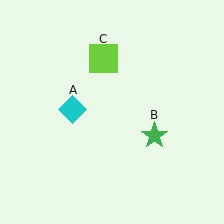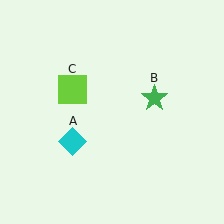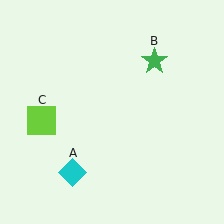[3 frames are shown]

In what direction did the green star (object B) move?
The green star (object B) moved up.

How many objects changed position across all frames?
3 objects changed position: cyan diamond (object A), green star (object B), lime square (object C).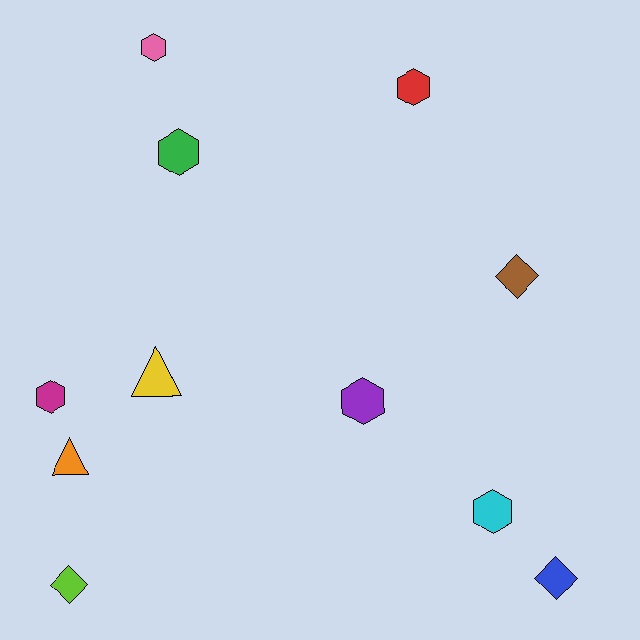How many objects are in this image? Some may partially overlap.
There are 11 objects.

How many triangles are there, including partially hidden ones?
There are 2 triangles.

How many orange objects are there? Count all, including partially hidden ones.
There is 1 orange object.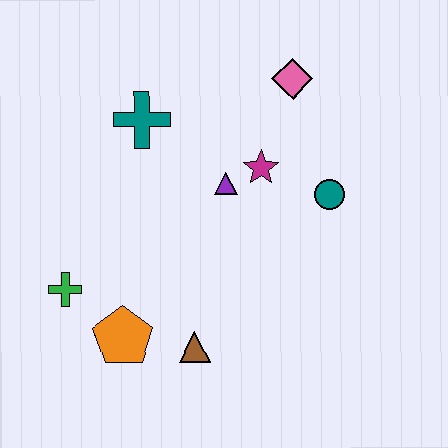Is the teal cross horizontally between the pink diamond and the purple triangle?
No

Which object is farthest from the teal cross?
The brown triangle is farthest from the teal cross.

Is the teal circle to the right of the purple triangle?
Yes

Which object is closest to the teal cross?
The purple triangle is closest to the teal cross.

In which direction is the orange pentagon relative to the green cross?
The orange pentagon is to the right of the green cross.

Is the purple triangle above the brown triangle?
Yes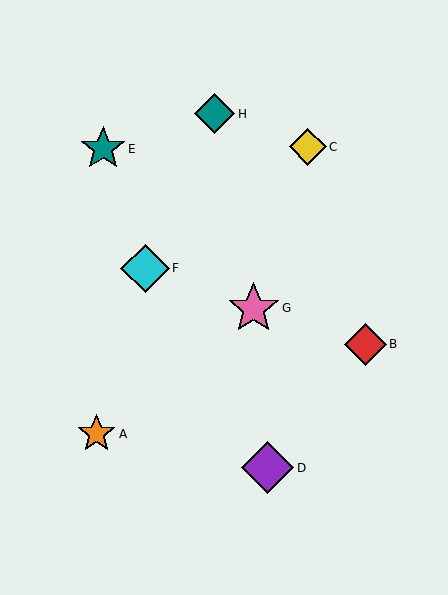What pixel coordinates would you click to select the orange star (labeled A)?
Click at (97, 434) to select the orange star A.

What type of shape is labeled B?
Shape B is a red diamond.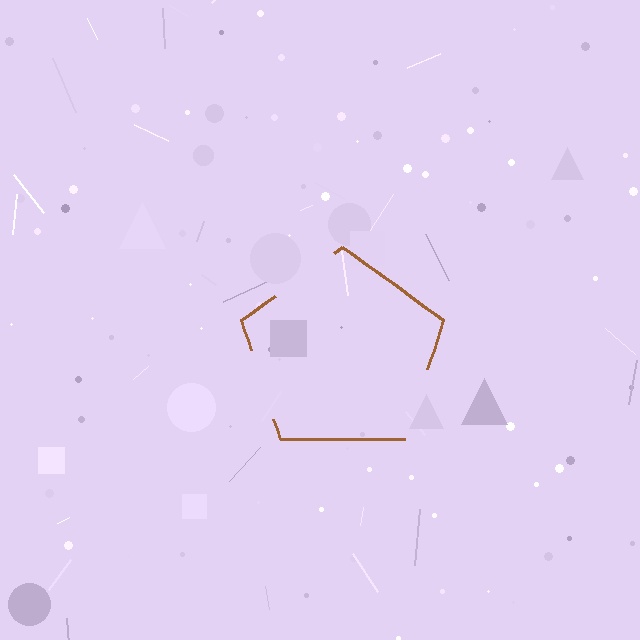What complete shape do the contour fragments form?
The contour fragments form a pentagon.